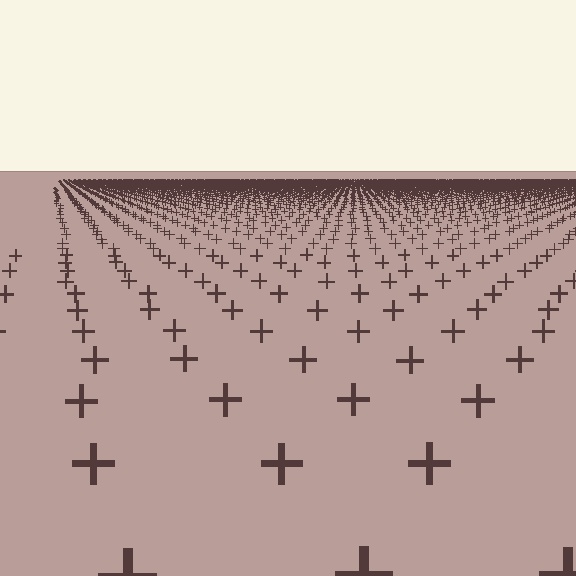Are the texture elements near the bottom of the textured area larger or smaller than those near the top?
Larger. Near the bottom, elements are closer to the viewer and appear at a bigger on-screen size.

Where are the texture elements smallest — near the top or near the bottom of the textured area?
Near the top.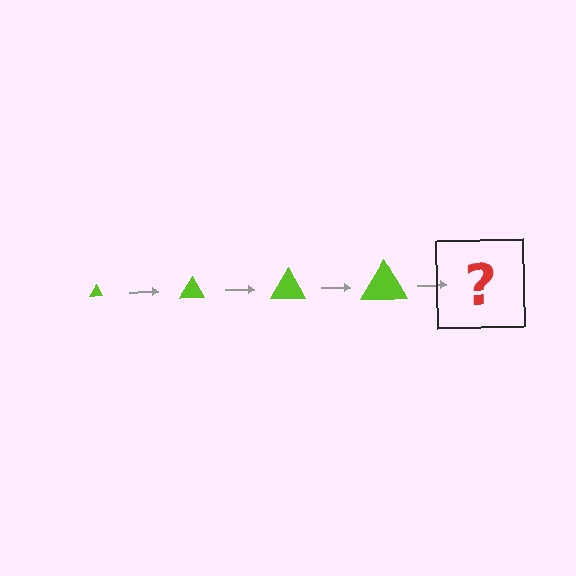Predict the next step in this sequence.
The next step is a lime triangle, larger than the previous one.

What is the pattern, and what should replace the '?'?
The pattern is that the triangle gets progressively larger each step. The '?' should be a lime triangle, larger than the previous one.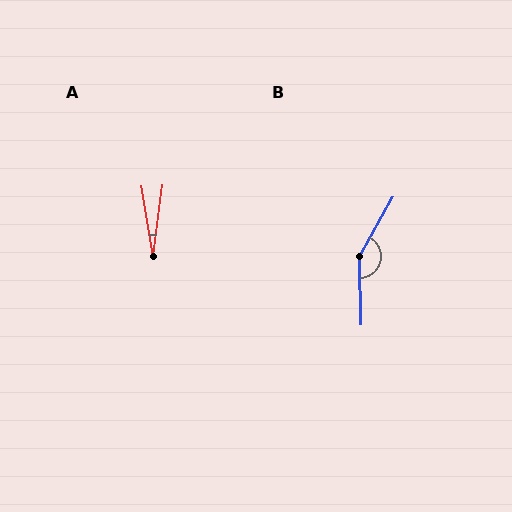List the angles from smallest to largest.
A (17°), B (150°).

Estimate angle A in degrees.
Approximately 17 degrees.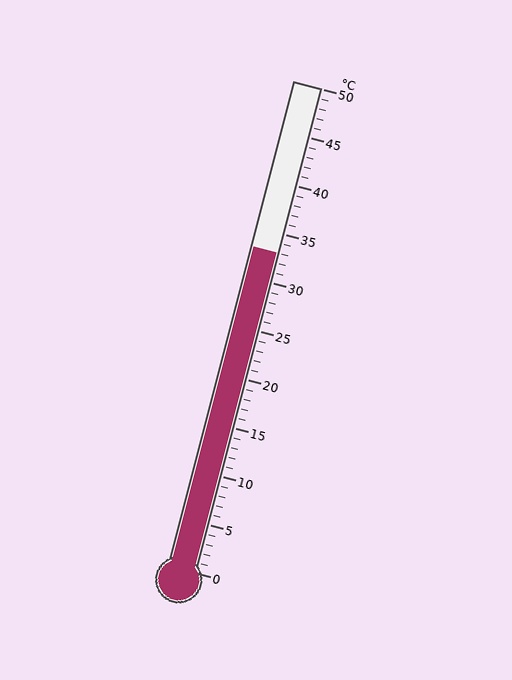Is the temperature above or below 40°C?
The temperature is below 40°C.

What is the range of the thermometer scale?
The thermometer scale ranges from 0°C to 50°C.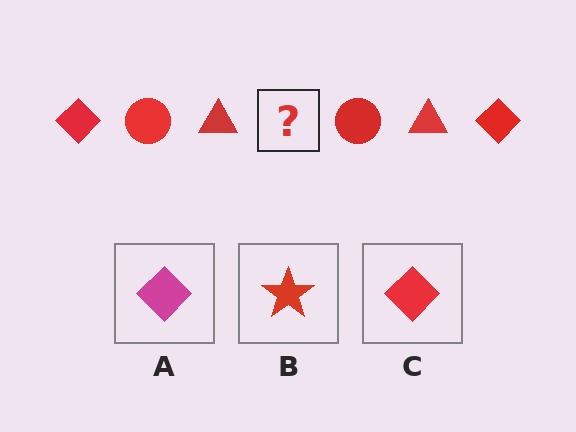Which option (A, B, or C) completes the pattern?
C.